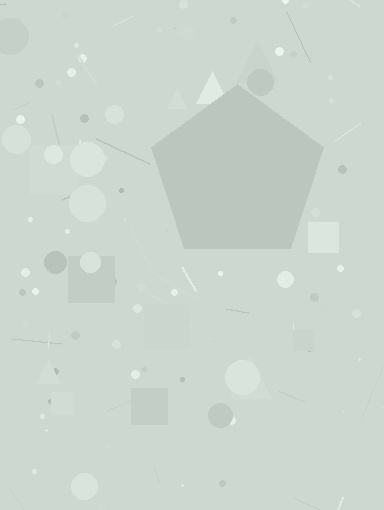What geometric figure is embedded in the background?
A pentagon is embedded in the background.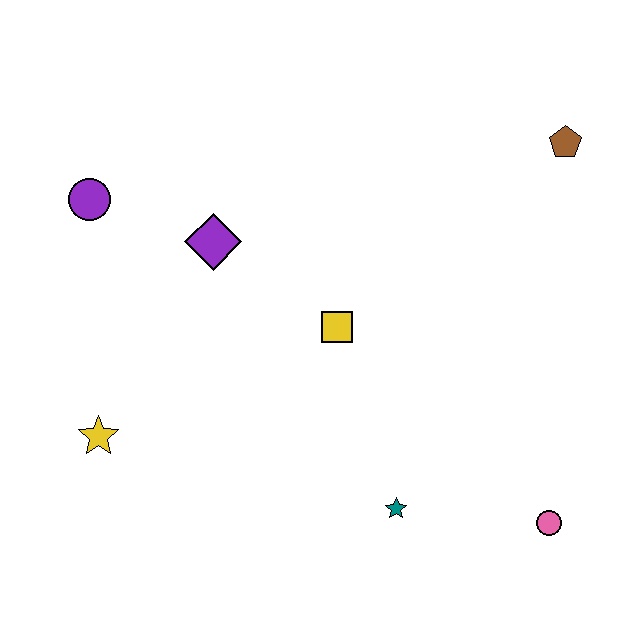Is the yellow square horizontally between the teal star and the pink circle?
No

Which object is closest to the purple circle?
The purple diamond is closest to the purple circle.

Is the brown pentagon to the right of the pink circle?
Yes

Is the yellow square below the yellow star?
No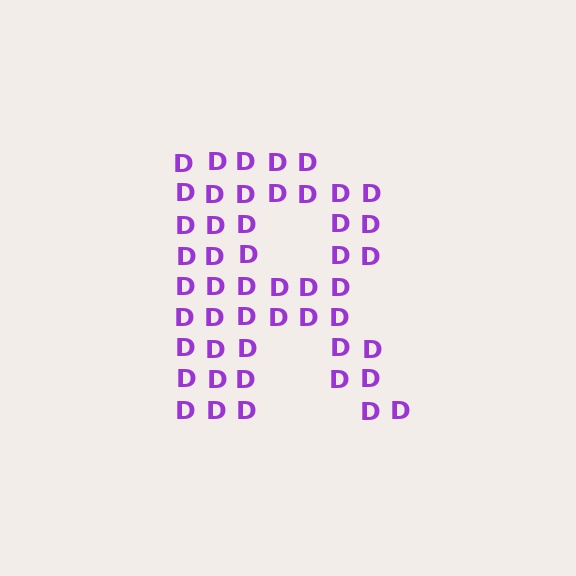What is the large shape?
The large shape is the letter R.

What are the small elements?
The small elements are letter D's.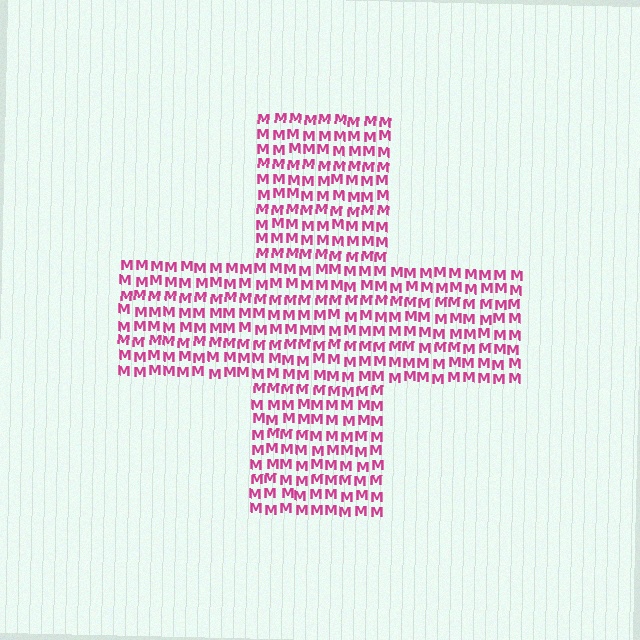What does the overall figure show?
The overall figure shows a cross.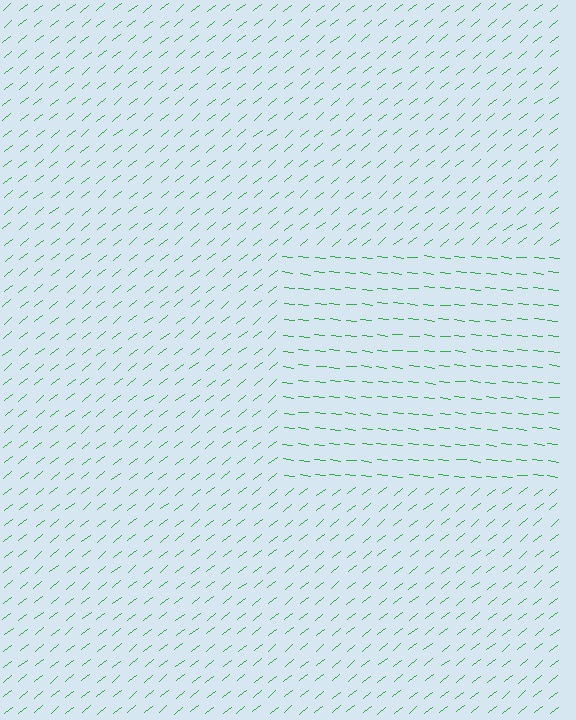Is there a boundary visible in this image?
Yes, there is a texture boundary formed by a change in line orientation.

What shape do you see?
I see a rectangle.